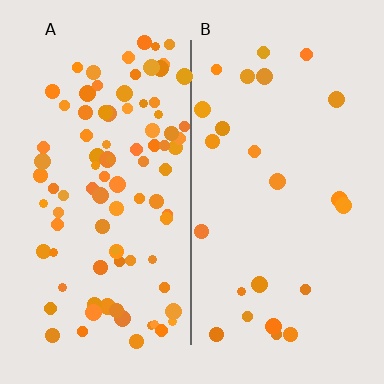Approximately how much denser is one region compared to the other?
Approximately 3.7× — region A over region B.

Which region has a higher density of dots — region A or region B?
A (the left).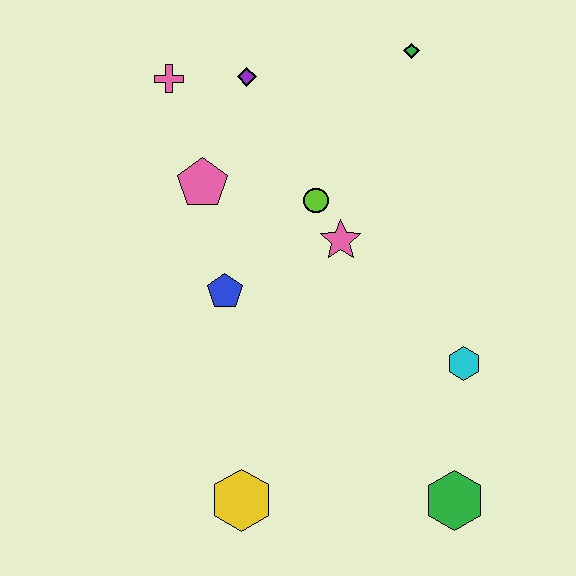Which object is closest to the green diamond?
The purple diamond is closest to the green diamond.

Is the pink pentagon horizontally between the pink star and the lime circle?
No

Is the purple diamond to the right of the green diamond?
No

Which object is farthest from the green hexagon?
The pink cross is farthest from the green hexagon.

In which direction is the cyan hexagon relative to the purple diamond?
The cyan hexagon is below the purple diamond.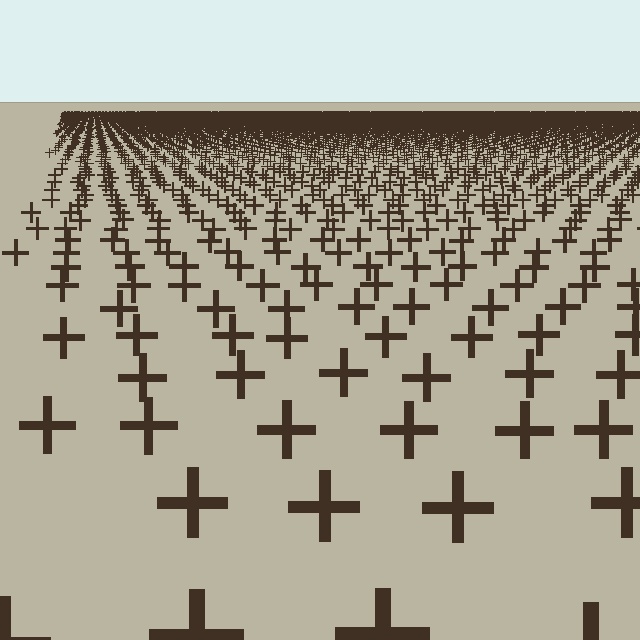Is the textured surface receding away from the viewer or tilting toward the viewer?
The surface is receding away from the viewer. Texture elements get smaller and denser toward the top.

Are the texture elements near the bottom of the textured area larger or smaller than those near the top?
Larger. Near the bottom, elements are closer to the viewer and appear at a bigger on-screen size.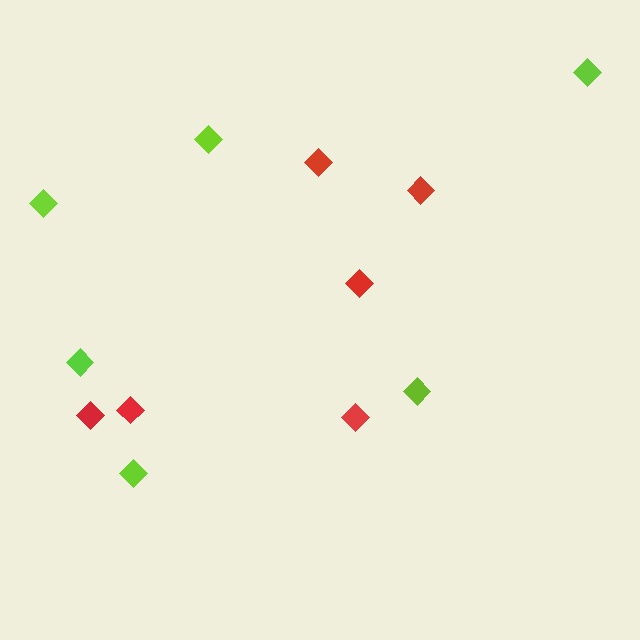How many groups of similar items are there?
There are 2 groups: one group of red diamonds (6) and one group of lime diamonds (6).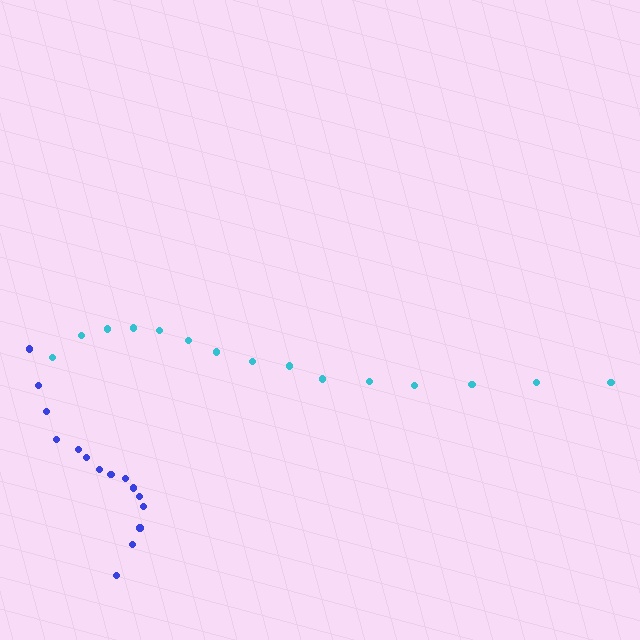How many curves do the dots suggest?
There are 2 distinct paths.